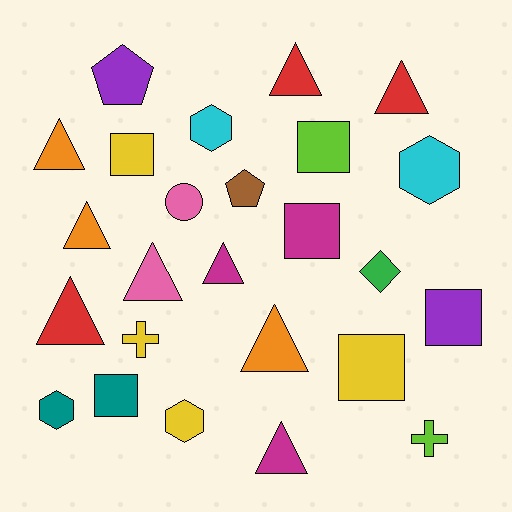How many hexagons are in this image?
There are 4 hexagons.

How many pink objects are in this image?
There are 2 pink objects.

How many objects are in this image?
There are 25 objects.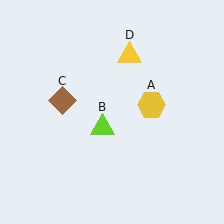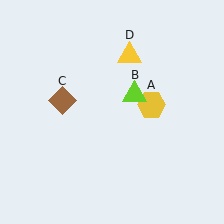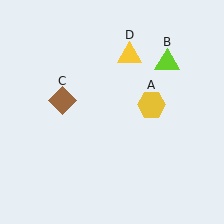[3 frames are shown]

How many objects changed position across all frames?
1 object changed position: lime triangle (object B).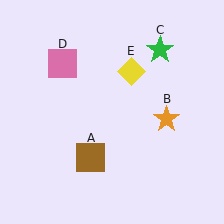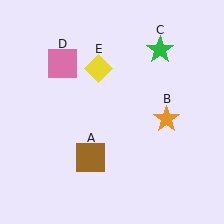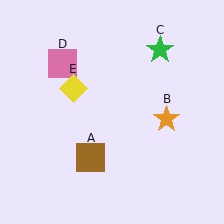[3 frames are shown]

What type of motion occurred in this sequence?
The yellow diamond (object E) rotated counterclockwise around the center of the scene.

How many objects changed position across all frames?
1 object changed position: yellow diamond (object E).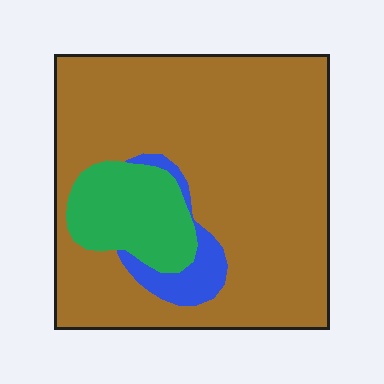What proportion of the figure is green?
Green takes up about one eighth (1/8) of the figure.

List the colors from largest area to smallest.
From largest to smallest: brown, green, blue.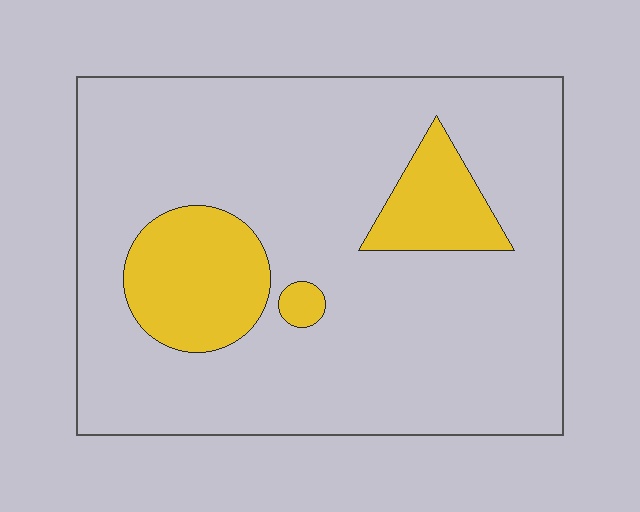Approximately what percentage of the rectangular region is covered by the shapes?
Approximately 15%.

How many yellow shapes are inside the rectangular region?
3.